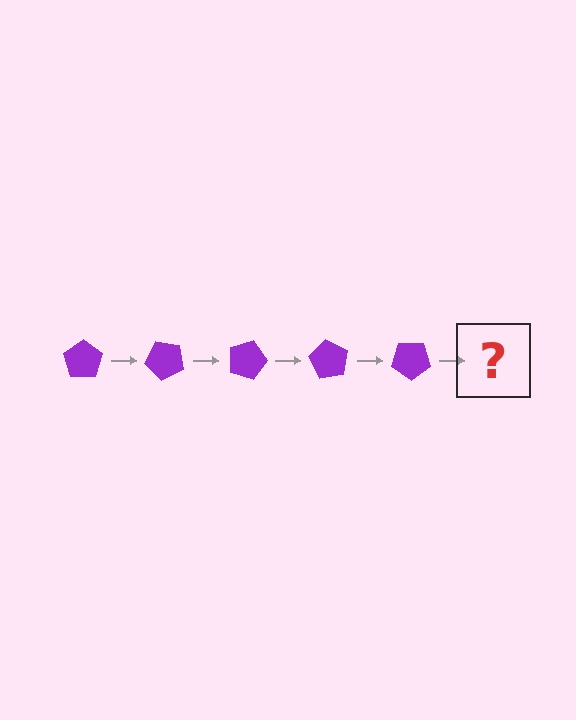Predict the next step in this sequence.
The next step is a purple pentagon rotated 225 degrees.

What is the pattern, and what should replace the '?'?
The pattern is that the pentagon rotates 45 degrees each step. The '?' should be a purple pentagon rotated 225 degrees.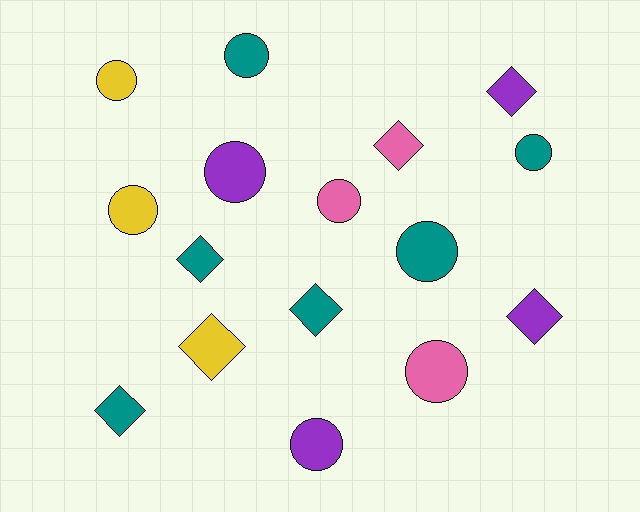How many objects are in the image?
There are 16 objects.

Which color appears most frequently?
Teal, with 6 objects.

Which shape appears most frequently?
Circle, with 9 objects.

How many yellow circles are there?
There are 2 yellow circles.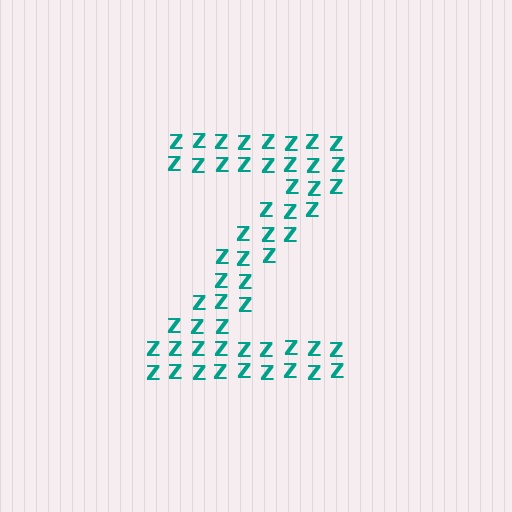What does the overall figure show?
The overall figure shows the letter Z.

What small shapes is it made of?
It is made of small letter Z's.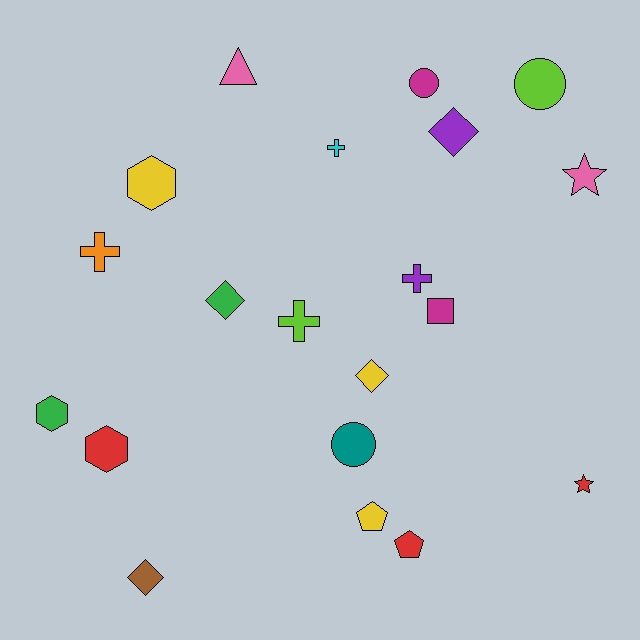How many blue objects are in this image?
There are no blue objects.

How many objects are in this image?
There are 20 objects.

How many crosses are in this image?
There are 4 crosses.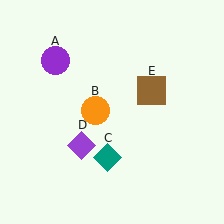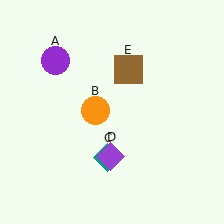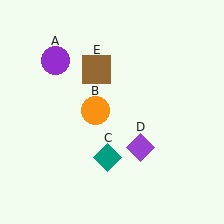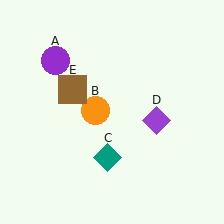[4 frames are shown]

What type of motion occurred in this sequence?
The purple diamond (object D), brown square (object E) rotated counterclockwise around the center of the scene.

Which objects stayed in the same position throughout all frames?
Purple circle (object A) and orange circle (object B) and teal diamond (object C) remained stationary.